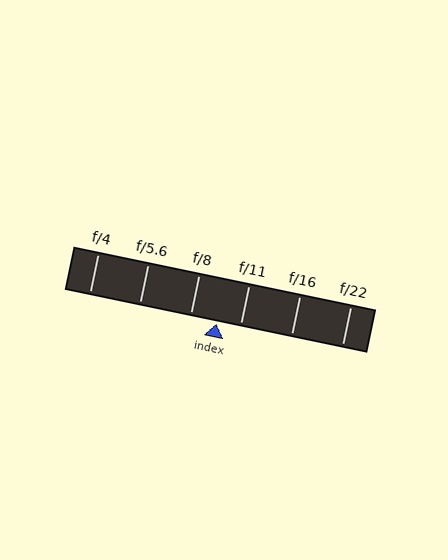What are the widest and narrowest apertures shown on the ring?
The widest aperture shown is f/4 and the narrowest is f/22.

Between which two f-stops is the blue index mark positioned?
The index mark is between f/8 and f/11.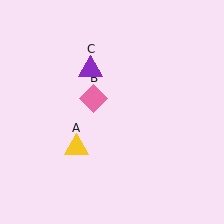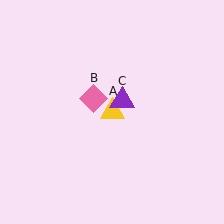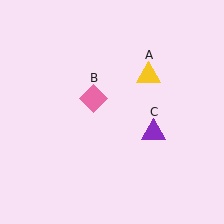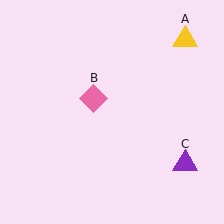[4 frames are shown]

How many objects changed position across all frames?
2 objects changed position: yellow triangle (object A), purple triangle (object C).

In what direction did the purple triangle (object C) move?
The purple triangle (object C) moved down and to the right.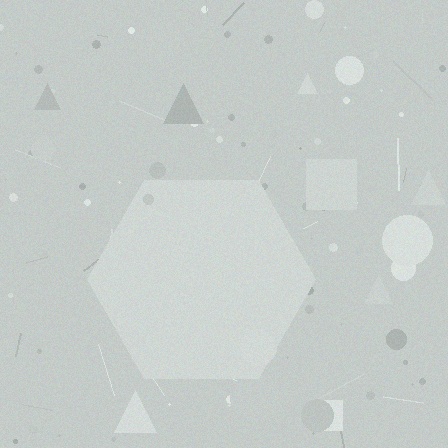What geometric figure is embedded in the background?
A hexagon is embedded in the background.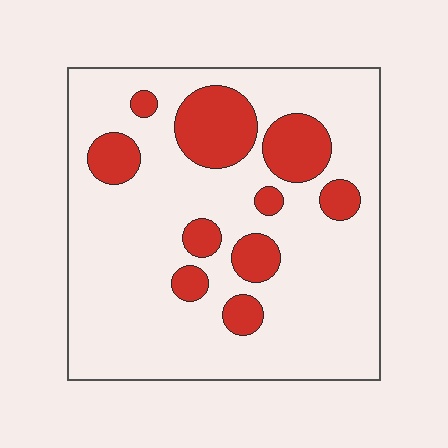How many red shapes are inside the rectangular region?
10.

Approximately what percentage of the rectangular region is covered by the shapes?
Approximately 20%.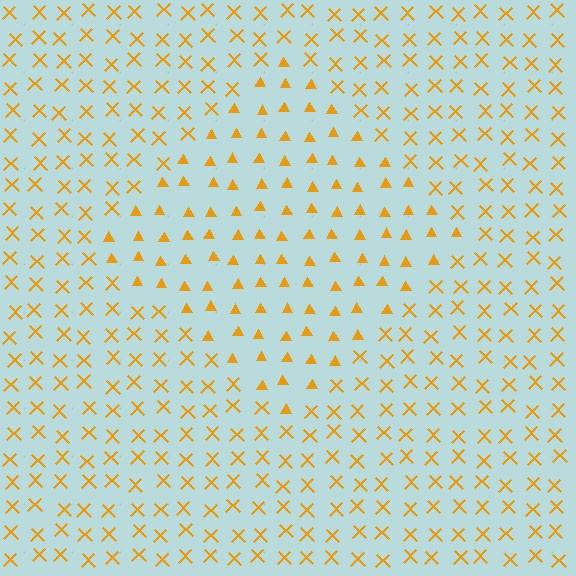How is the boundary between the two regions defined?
The boundary is defined by a change in element shape: triangles inside vs. X marks outside. All elements share the same color and spacing.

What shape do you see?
I see a diamond.